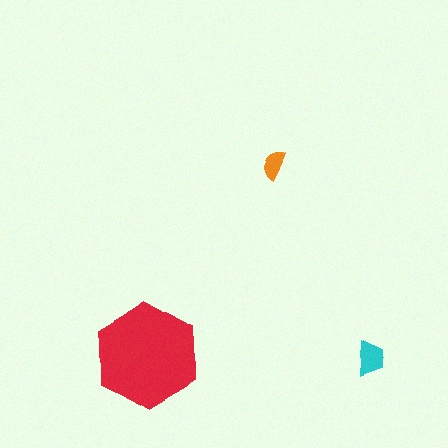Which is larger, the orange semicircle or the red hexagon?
The red hexagon.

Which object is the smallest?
The orange semicircle.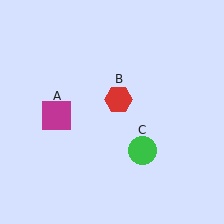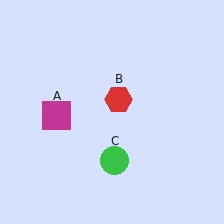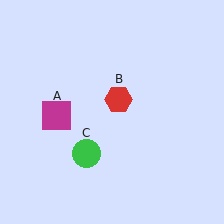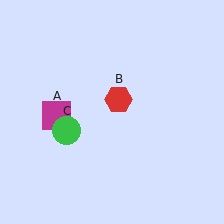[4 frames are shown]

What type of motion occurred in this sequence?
The green circle (object C) rotated clockwise around the center of the scene.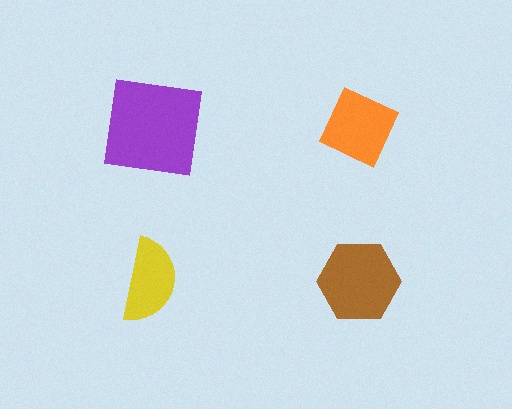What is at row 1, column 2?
An orange diamond.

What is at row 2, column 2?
A brown hexagon.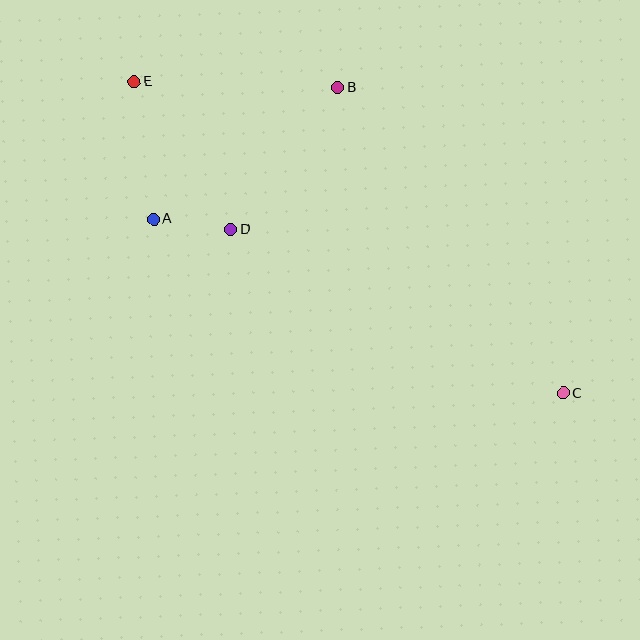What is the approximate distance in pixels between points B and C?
The distance between B and C is approximately 380 pixels.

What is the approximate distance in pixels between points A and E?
The distance between A and E is approximately 139 pixels.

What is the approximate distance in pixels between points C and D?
The distance between C and D is approximately 370 pixels.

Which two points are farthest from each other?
Points C and E are farthest from each other.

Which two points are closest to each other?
Points A and D are closest to each other.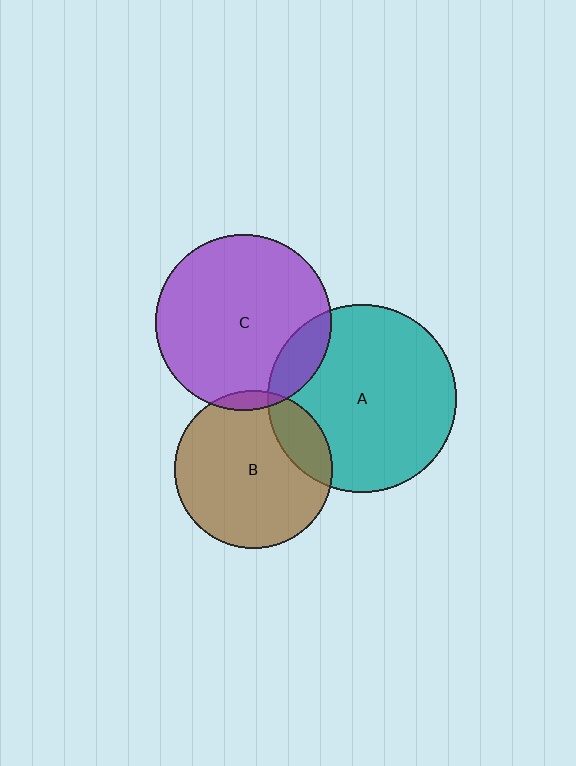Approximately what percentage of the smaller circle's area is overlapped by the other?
Approximately 5%.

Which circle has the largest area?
Circle A (teal).